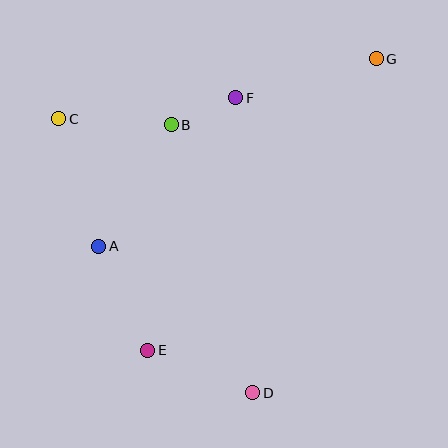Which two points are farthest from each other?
Points E and G are farthest from each other.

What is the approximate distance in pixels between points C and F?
The distance between C and F is approximately 178 pixels.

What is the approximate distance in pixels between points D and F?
The distance between D and F is approximately 296 pixels.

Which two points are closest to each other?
Points B and F are closest to each other.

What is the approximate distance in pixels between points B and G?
The distance between B and G is approximately 215 pixels.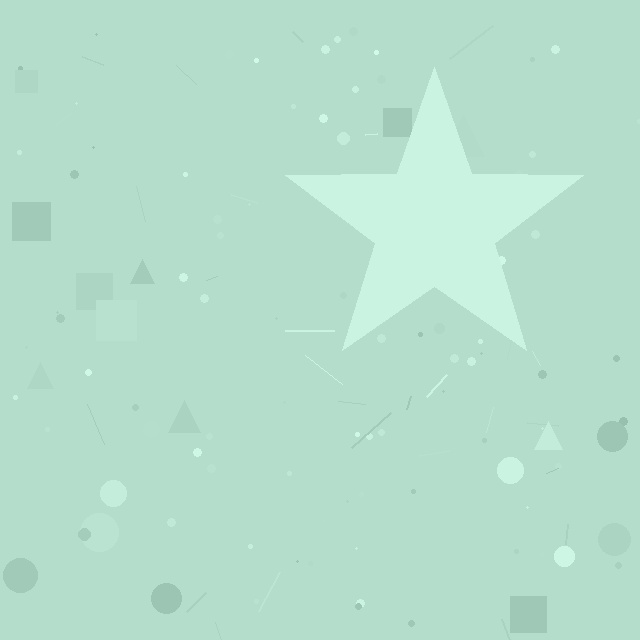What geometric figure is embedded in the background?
A star is embedded in the background.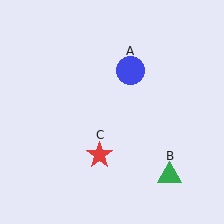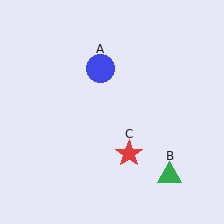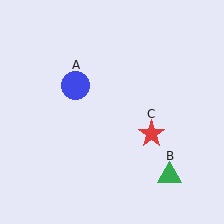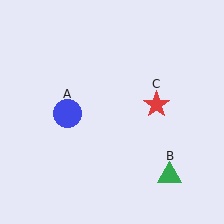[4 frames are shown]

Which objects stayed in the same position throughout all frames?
Green triangle (object B) remained stationary.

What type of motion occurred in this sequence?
The blue circle (object A), red star (object C) rotated counterclockwise around the center of the scene.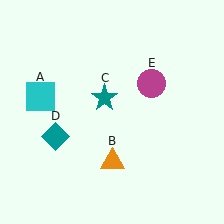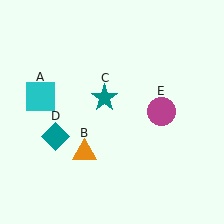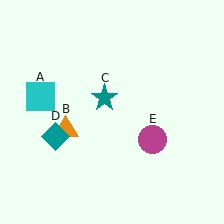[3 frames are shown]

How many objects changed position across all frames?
2 objects changed position: orange triangle (object B), magenta circle (object E).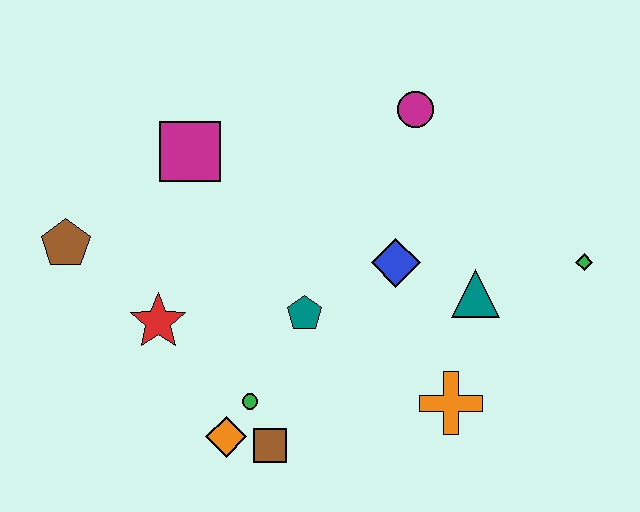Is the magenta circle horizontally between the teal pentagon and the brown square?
No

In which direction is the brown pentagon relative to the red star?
The brown pentagon is to the left of the red star.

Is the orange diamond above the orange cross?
No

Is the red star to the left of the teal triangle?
Yes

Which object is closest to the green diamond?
The teal triangle is closest to the green diamond.